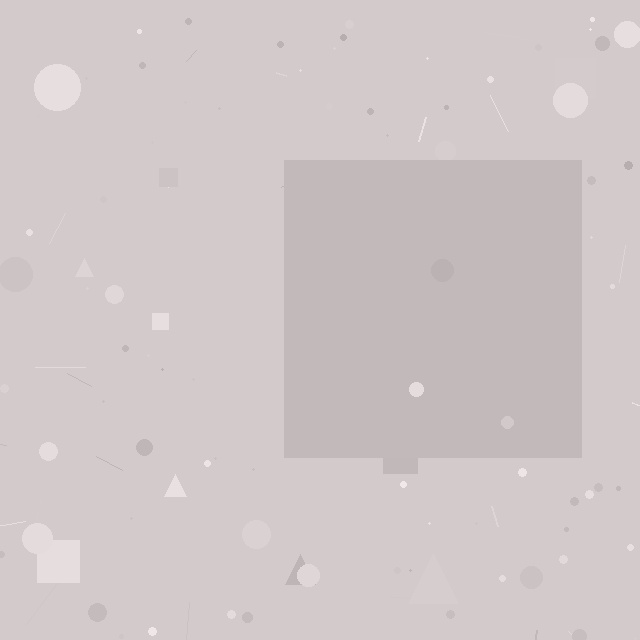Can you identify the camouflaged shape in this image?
The camouflaged shape is a square.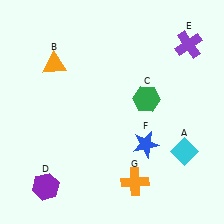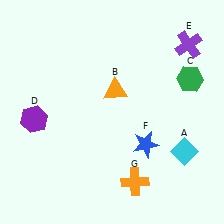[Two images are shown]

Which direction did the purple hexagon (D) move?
The purple hexagon (D) moved up.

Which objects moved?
The objects that moved are: the orange triangle (B), the green hexagon (C), the purple hexagon (D).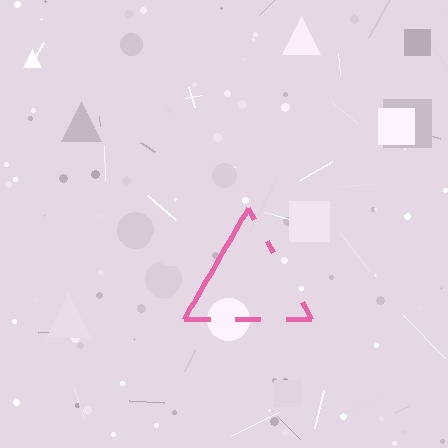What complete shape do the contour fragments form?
The contour fragments form a triangle.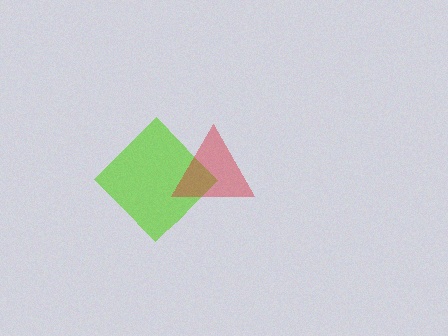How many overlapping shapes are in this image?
There are 2 overlapping shapes in the image.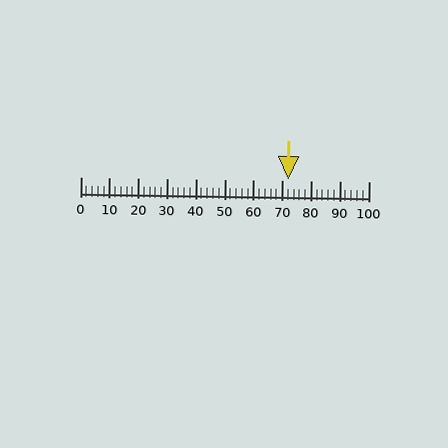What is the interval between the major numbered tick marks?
The major tick marks are spaced 10 units apart.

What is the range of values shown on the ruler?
The ruler shows values from 0 to 100.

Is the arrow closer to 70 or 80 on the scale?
The arrow is closer to 70.